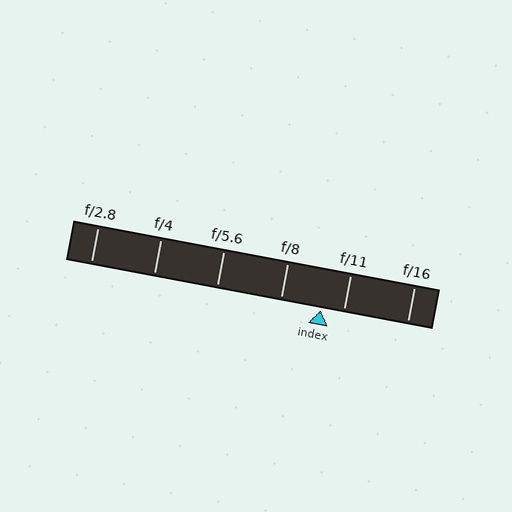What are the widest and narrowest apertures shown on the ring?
The widest aperture shown is f/2.8 and the narrowest is f/16.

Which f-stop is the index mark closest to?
The index mark is closest to f/11.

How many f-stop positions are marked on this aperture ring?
There are 6 f-stop positions marked.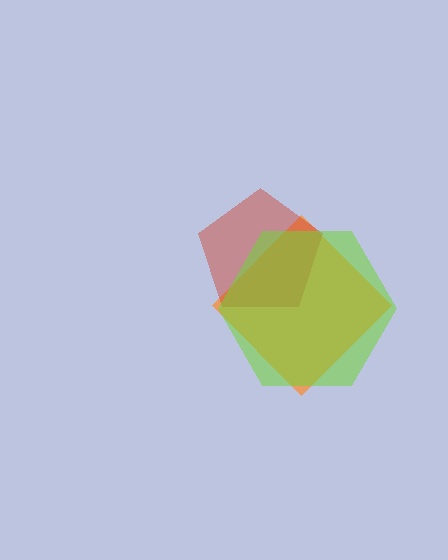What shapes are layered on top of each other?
The layered shapes are: an orange diamond, a red pentagon, a lime hexagon.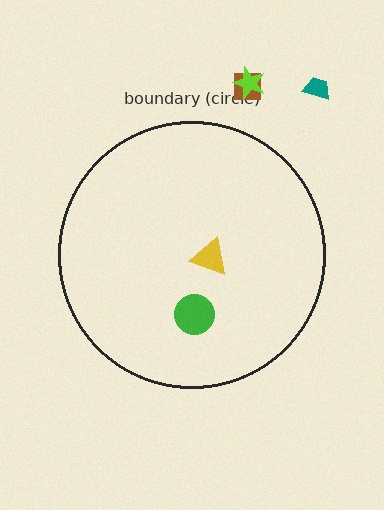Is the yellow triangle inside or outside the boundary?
Inside.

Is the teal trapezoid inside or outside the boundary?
Outside.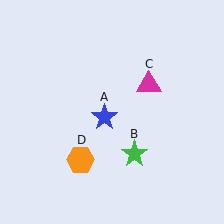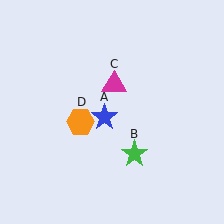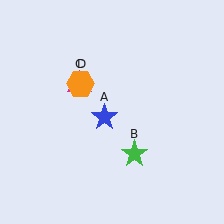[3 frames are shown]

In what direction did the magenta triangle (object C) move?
The magenta triangle (object C) moved left.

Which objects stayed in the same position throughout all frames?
Blue star (object A) and green star (object B) remained stationary.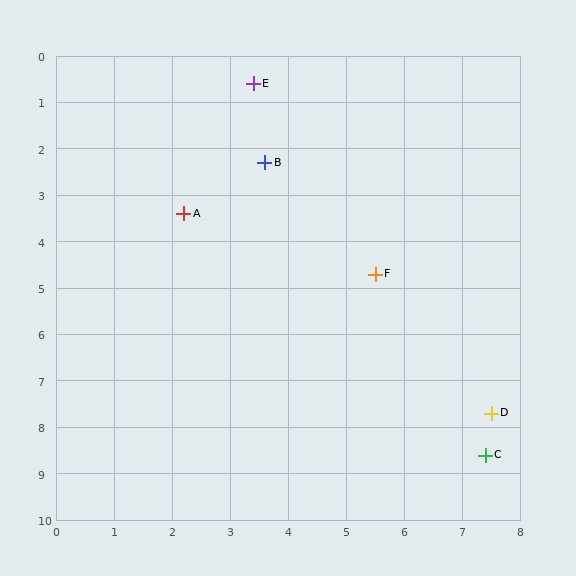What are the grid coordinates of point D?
Point D is at approximately (7.5, 7.7).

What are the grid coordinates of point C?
Point C is at approximately (7.4, 8.6).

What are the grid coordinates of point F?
Point F is at approximately (5.5, 4.7).